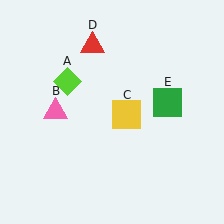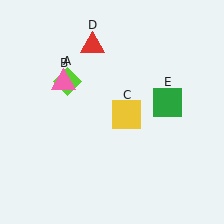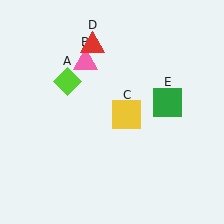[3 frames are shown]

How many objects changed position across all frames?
1 object changed position: pink triangle (object B).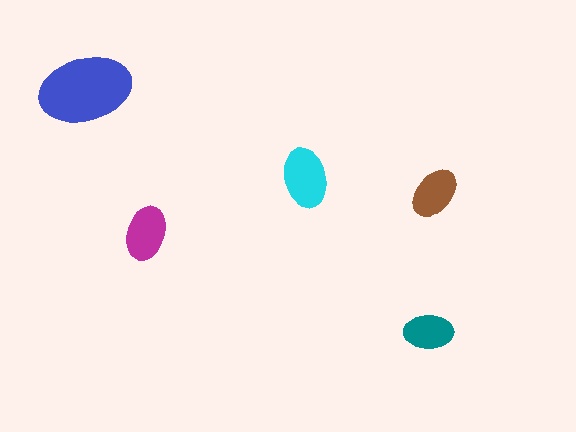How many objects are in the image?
There are 5 objects in the image.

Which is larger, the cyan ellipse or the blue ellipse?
The blue one.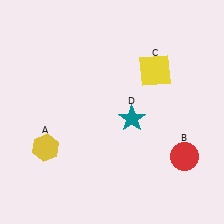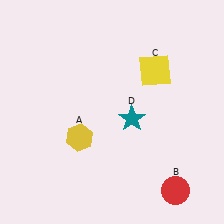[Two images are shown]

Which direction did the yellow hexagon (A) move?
The yellow hexagon (A) moved right.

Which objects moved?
The objects that moved are: the yellow hexagon (A), the red circle (B).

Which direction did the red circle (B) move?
The red circle (B) moved down.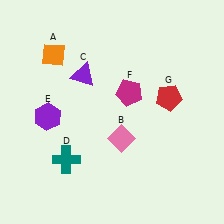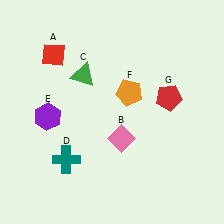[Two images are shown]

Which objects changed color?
A changed from orange to red. C changed from purple to green. F changed from magenta to orange.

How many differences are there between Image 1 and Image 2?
There are 3 differences between the two images.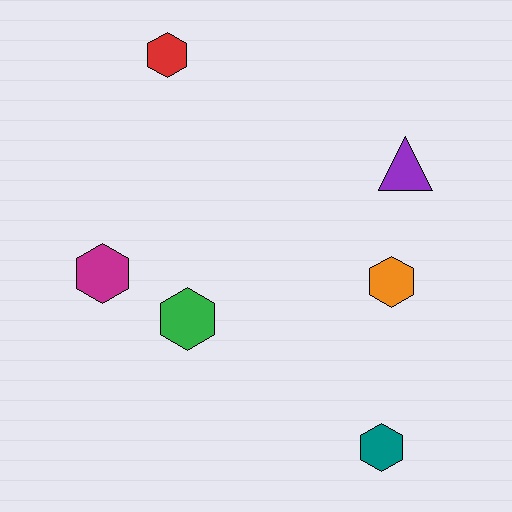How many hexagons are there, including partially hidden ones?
There are 5 hexagons.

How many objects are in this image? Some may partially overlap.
There are 6 objects.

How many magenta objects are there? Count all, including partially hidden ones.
There is 1 magenta object.